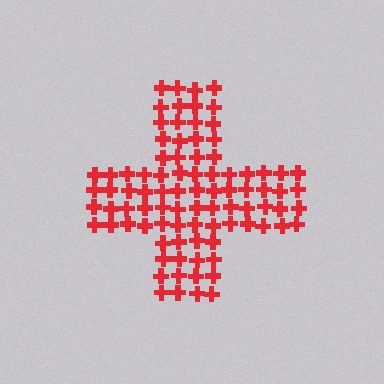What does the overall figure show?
The overall figure shows a cross.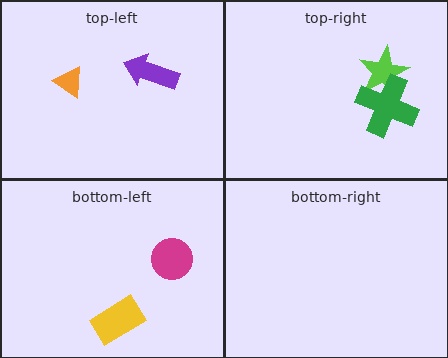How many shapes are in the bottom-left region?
2.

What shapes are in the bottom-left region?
The magenta circle, the yellow rectangle.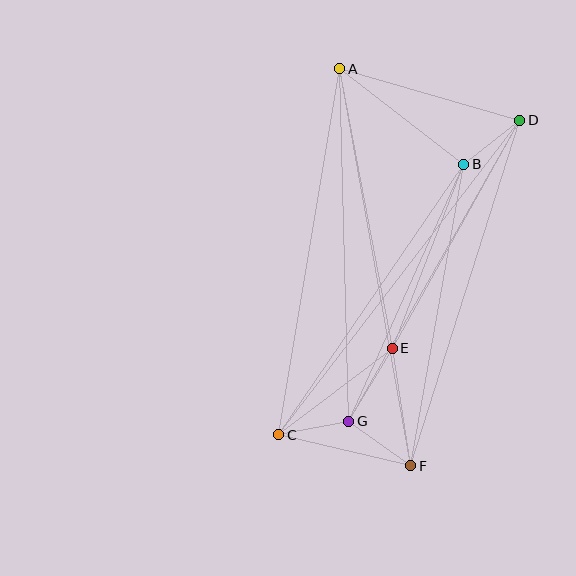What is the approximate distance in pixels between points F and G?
The distance between F and G is approximately 76 pixels.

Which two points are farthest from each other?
Points A and F are farthest from each other.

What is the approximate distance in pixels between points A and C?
The distance between A and C is approximately 371 pixels.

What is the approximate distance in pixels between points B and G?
The distance between B and G is approximately 282 pixels.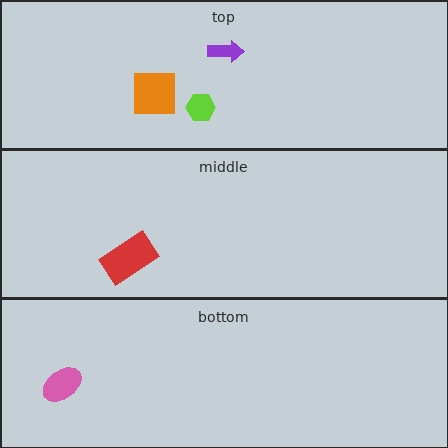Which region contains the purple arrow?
The top region.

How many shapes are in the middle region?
1.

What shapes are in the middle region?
The red rectangle.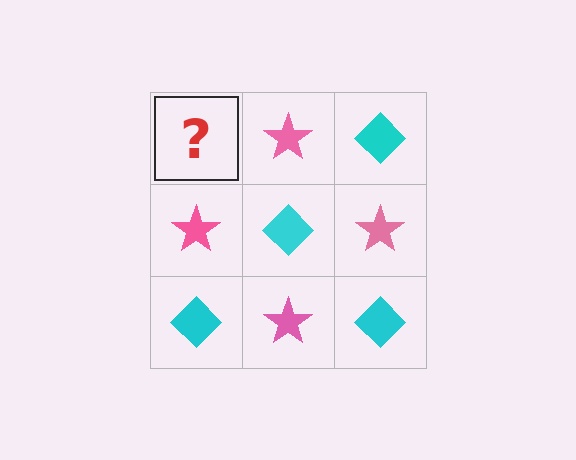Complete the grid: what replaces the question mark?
The question mark should be replaced with a cyan diamond.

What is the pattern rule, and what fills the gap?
The rule is that it alternates cyan diamond and pink star in a checkerboard pattern. The gap should be filled with a cyan diamond.